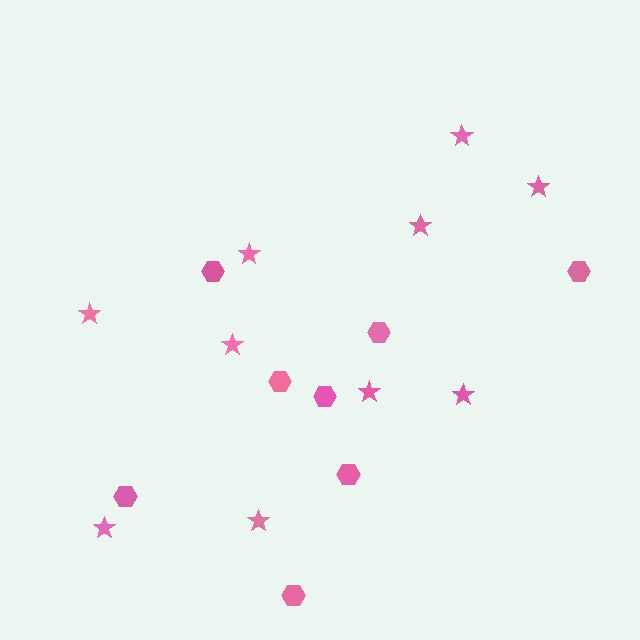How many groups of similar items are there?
There are 2 groups: one group of hexagons (8) and one group of stars (10).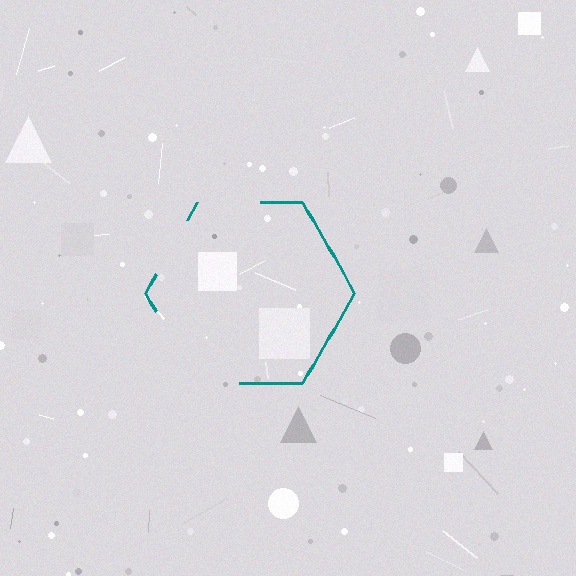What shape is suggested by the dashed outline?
The dashed outline suggests a hexagon.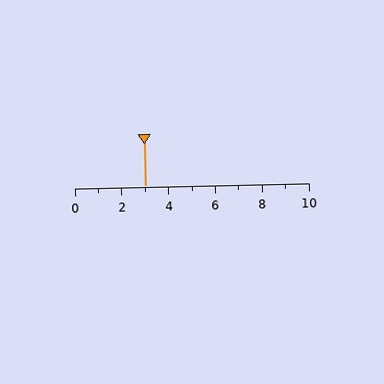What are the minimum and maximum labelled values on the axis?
The axis runs from 0 to 10.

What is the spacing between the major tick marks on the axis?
The major ticks are spaced 2 apart.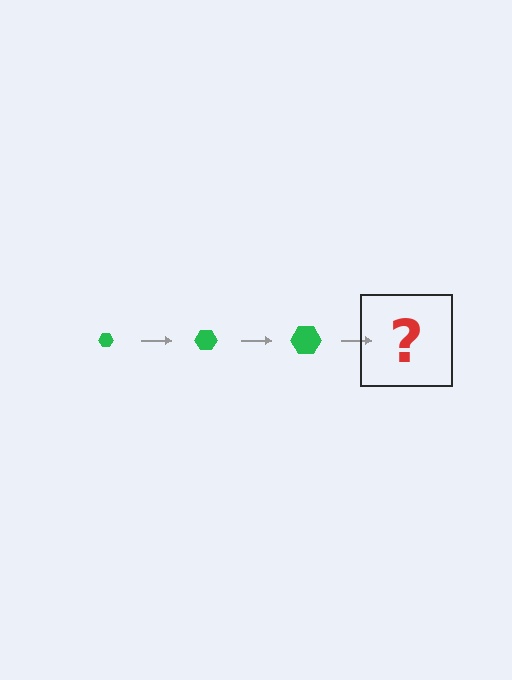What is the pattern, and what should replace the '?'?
The pattern is that the hexagon gets progressively larger each step. The '?' should be a green hexagon, larger than the previous one.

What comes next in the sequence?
The next element should be a green hexagon, larger than the previous one.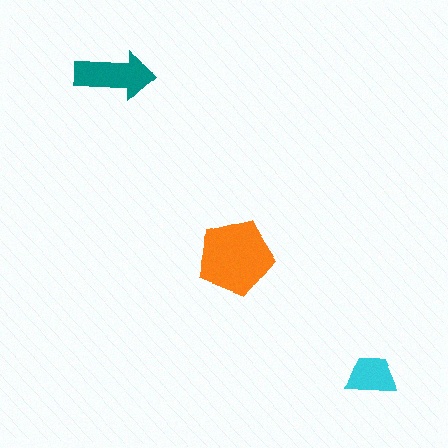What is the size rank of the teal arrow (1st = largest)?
2nd.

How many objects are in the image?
There are 3 objects in the image.